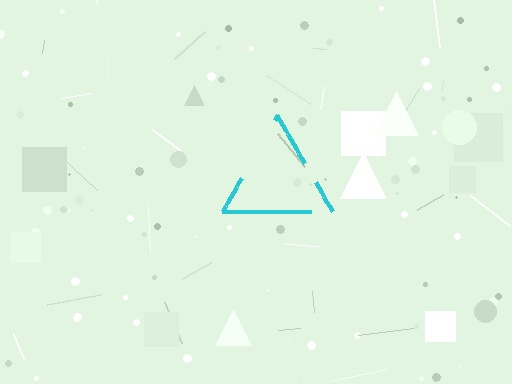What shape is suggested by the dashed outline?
The dashed outline suggests a triangle.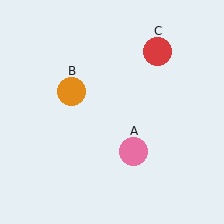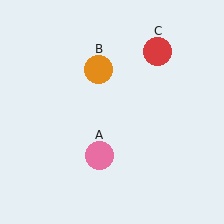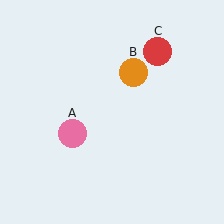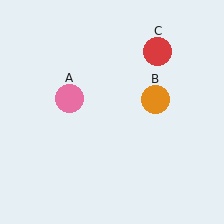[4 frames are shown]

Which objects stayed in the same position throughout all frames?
Red circle (object C) remained stationary.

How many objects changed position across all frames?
2 objects changed position: pink circle (object A), orange circle (object B).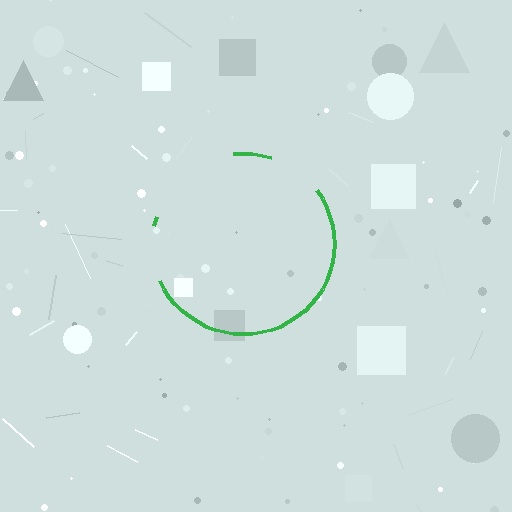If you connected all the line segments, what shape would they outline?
They would outline a circle.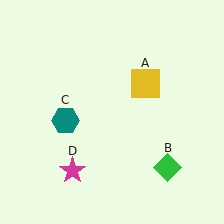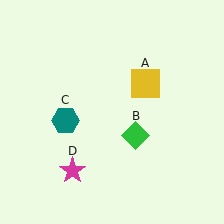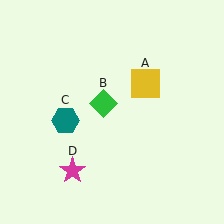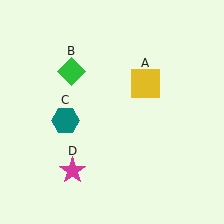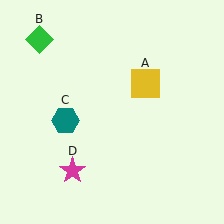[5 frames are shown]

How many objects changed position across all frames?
1 object changed position: green diamond (object B).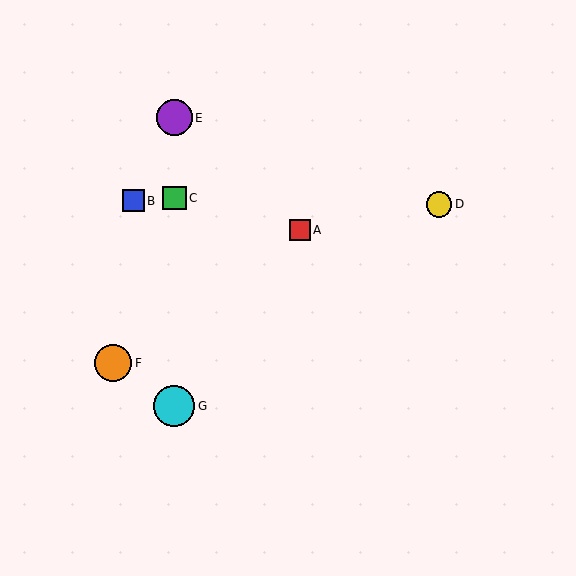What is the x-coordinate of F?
Object F is at x≈113.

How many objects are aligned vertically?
3 objects (C, E, G) are aligned vertically.